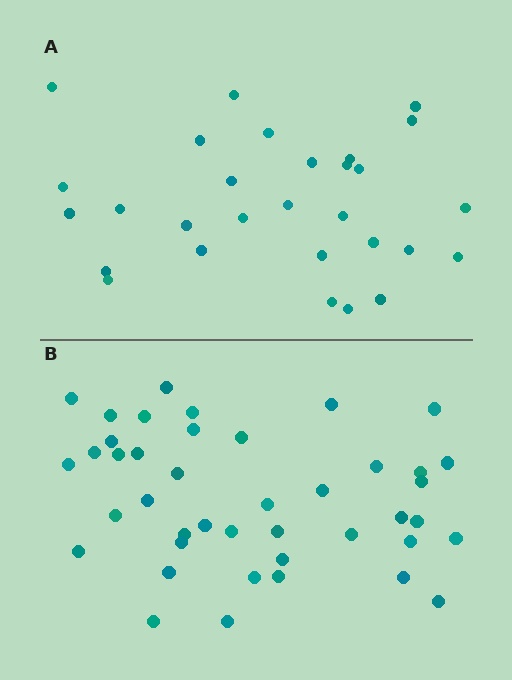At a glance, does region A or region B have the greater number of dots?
Region B (the bottom region) has more dots.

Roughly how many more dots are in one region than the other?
Region B has approximately 15 more dots than region A.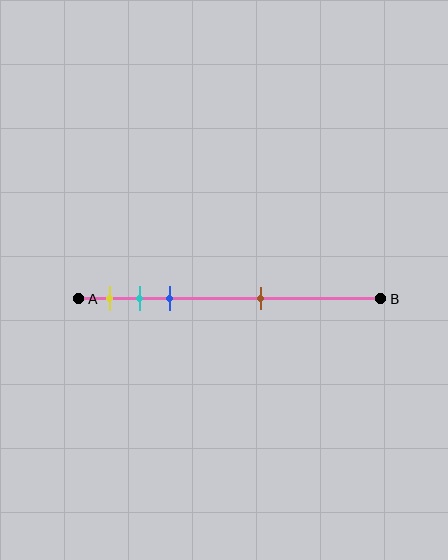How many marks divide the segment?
There are 4 marks dividing the segment.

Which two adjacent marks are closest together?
The cyan and blue marks are the closest adjacent pair.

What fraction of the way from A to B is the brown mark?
The brown mark is approximately 60% (0.6) of the way from A to B.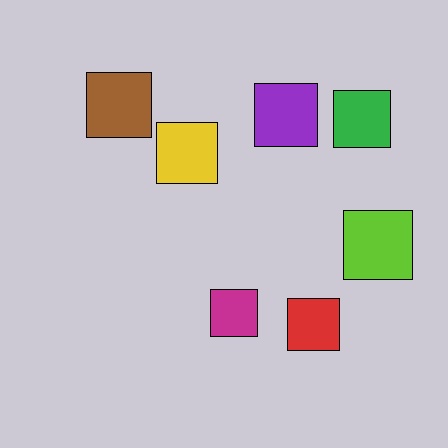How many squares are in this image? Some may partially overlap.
There are 7 squares.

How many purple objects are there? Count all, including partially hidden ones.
There is 1 purple object.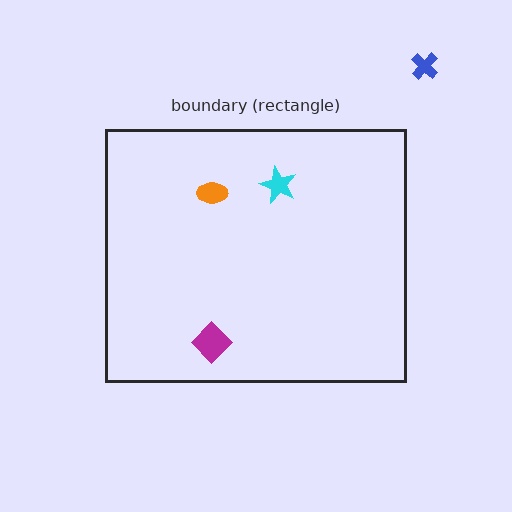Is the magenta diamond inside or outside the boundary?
Inside.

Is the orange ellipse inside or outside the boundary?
Inside.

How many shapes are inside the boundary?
3 inside, 1 outside.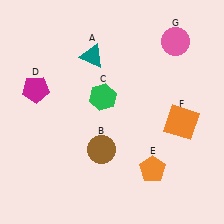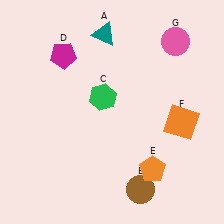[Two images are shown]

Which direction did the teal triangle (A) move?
The teal triangle (A) moved up.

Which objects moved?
The objects that moved are: the teal triangle (A), the brown circle (B), the magenta pentagon (D).